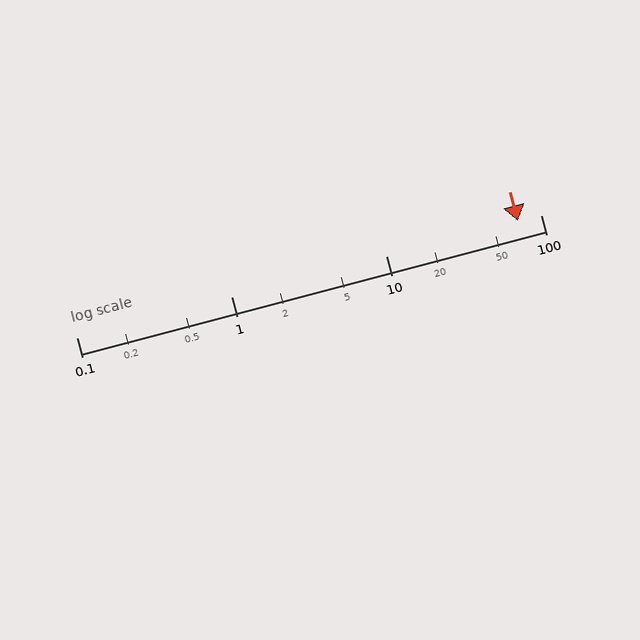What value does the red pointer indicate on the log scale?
The pointer indicates approximately 71.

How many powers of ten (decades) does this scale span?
The scale spans 3 decades, from 0.1 to 100.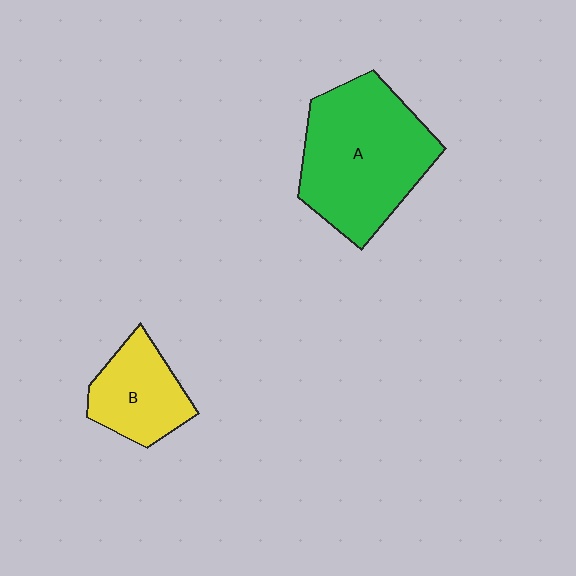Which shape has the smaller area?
Shape B (yellow).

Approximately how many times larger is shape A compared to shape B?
Approximately 2.0 times.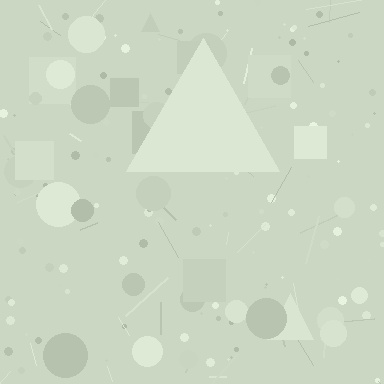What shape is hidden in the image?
A triangle is hidden in the image.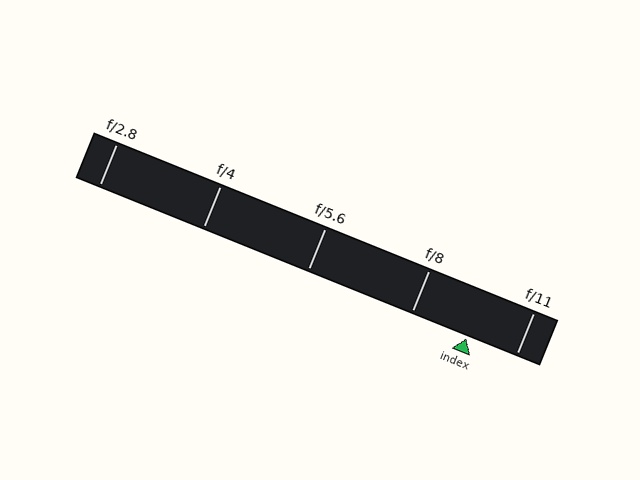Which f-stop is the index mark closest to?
The index mark is closest to f/11.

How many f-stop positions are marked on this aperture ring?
There are 5 f-stop positions marked.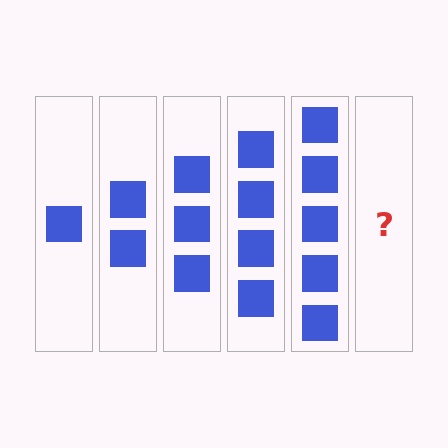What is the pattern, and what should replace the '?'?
The pattern is that each step adds one more square. The '?' should be 6 squares.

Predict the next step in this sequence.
The next step is 6 squares.